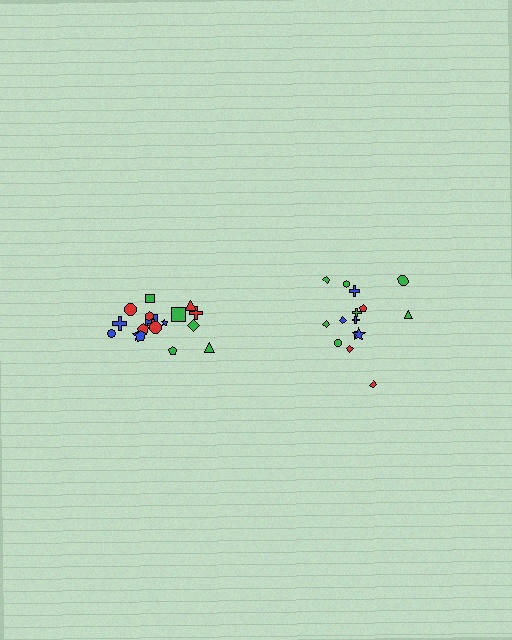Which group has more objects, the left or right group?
The left group.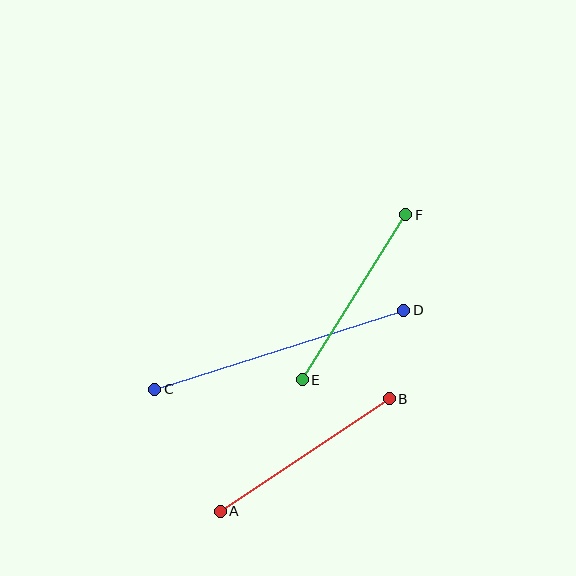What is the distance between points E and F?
The distance is approximately 195 pixels.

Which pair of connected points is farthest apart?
Points C and D are farthest apart.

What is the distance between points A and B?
The distance is approximately 203 pixels.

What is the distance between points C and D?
The distance is approximately 261 pixels.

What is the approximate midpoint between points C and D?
The midpoint is at approximately (279, 350) pixels.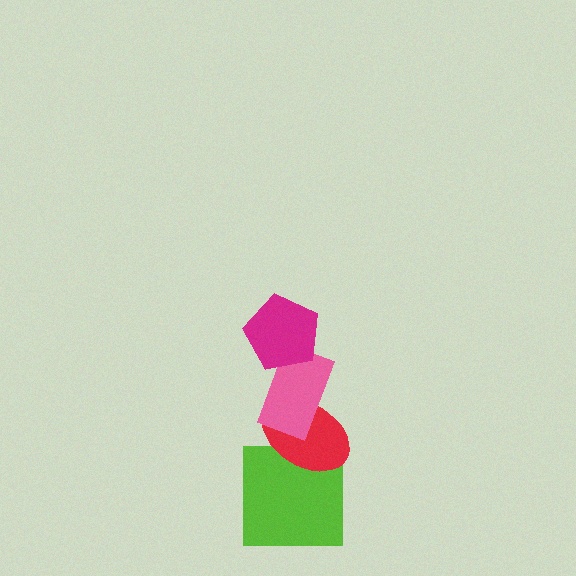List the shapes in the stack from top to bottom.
From top to bottom: the magenta pentagon, the pink rectangle, the red ellipse, the lime square.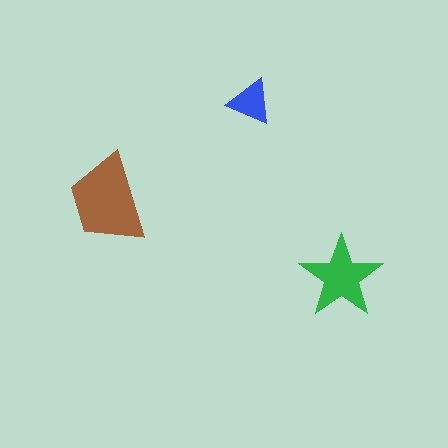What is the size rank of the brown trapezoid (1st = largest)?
1st.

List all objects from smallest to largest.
The blue triangle, the green star, the brown trapezoid.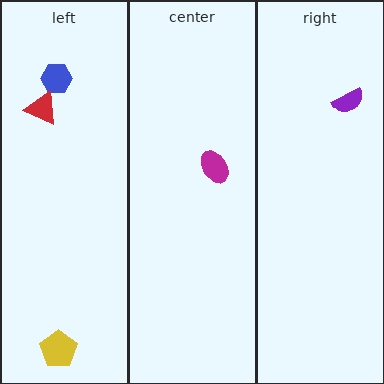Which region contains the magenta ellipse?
The center region.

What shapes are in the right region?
The purple semicircle.